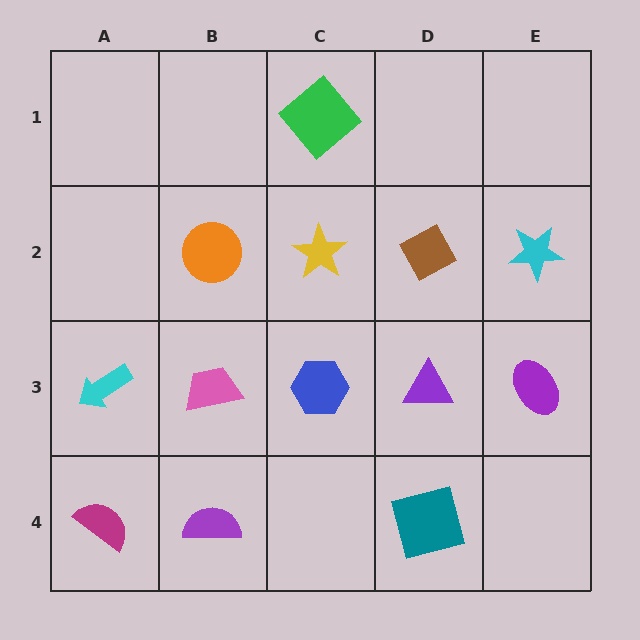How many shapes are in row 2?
4 shapes.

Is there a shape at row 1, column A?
No, that cell is empty.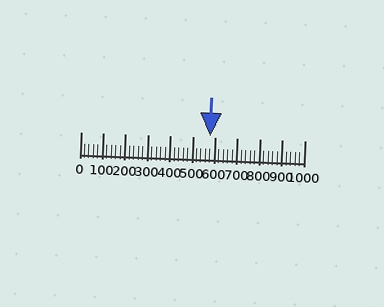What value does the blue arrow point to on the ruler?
The blue arrow points to approximately 580.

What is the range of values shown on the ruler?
The ruler shows values from 0 to 1000.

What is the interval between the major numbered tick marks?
The major tick marks are spaced 100 units apart.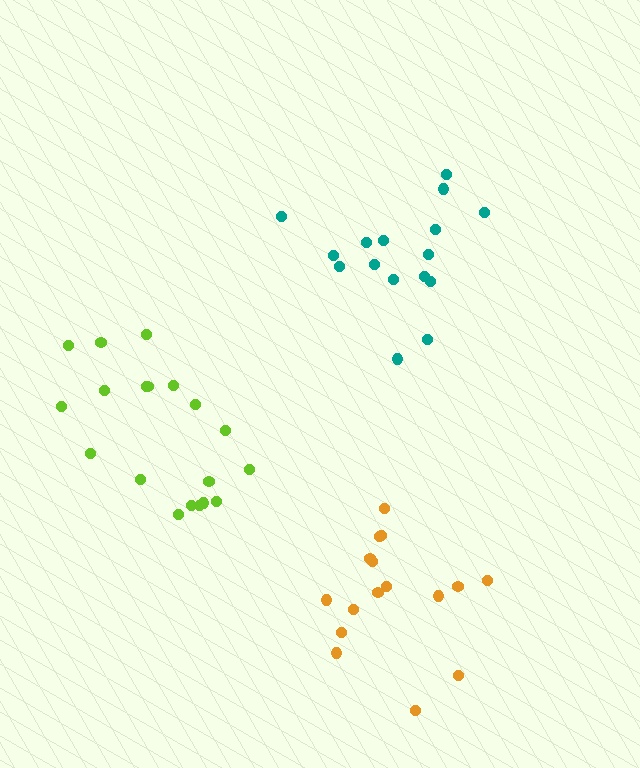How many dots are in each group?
Group 1: 19 dots, Group 2: 16 dots, Group 3: 16 dots (51 total).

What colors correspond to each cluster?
The clusters are colored: lime, orange, teal.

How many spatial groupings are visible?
There are 3 spatial groupings.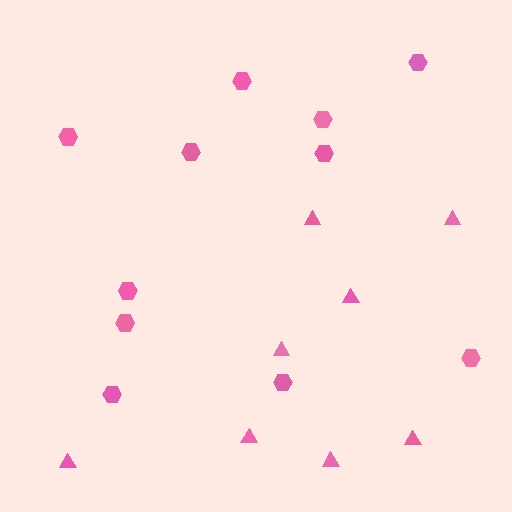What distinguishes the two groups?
There are 2 groups: one group of triangles (8) and one group of hexagons (11).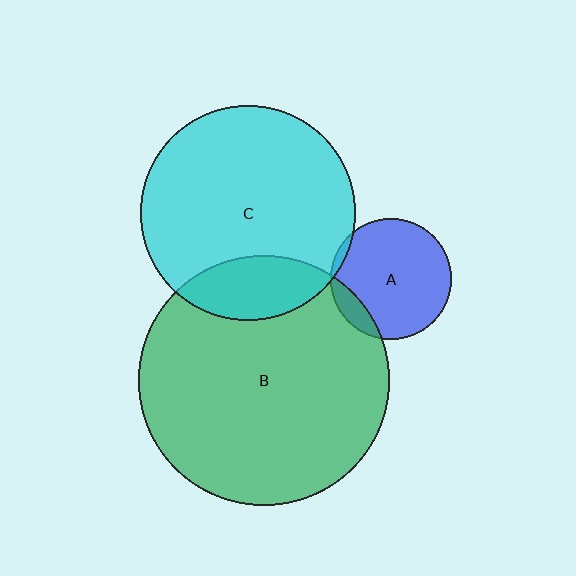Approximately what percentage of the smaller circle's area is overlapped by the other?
Approximately 20%.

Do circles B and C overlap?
Yes.